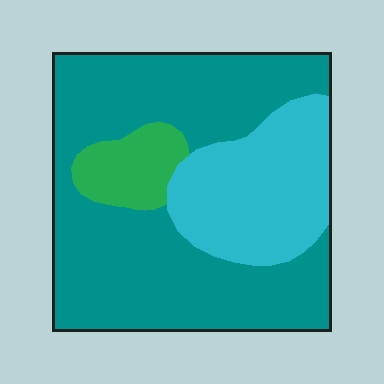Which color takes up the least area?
Green, at roughly 10%.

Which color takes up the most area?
Teal, at roughly 65%.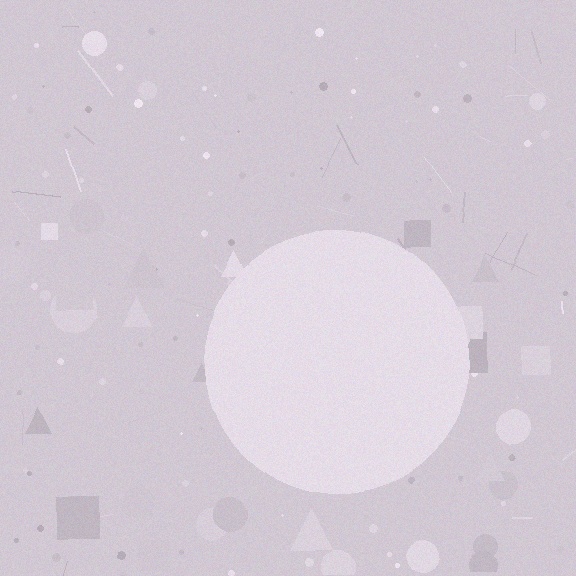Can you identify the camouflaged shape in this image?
The camouflaged shape is a circle.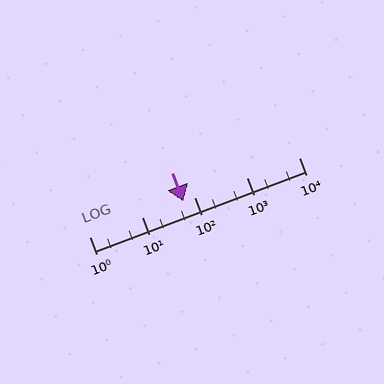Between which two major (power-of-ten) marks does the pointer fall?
The pointer is between 10 and 100.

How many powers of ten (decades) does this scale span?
The scale spans 4 decades, from 1 to 10000.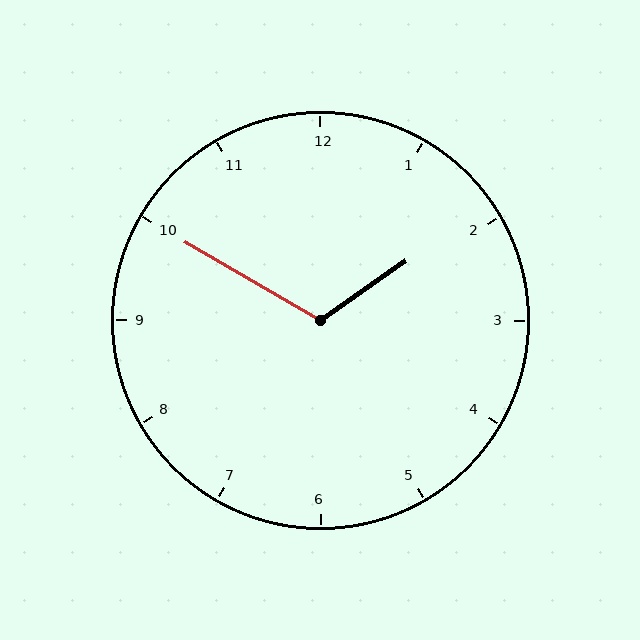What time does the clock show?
1:50.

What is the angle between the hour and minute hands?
Approximately 115 degrees.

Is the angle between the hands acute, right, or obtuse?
It is obtuse.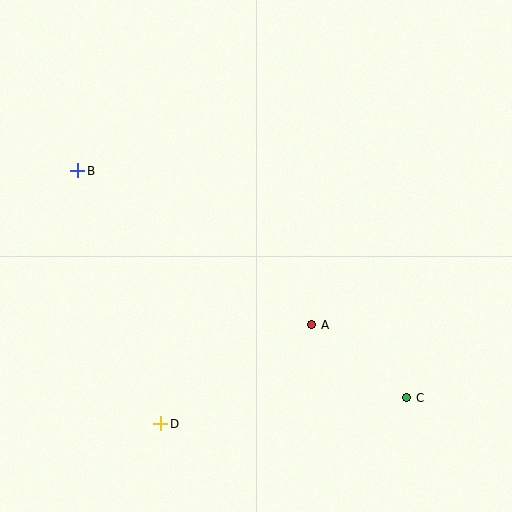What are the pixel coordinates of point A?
Point A is at (312, 325).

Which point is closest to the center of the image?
Point A at (312, 325) is closest to the center.